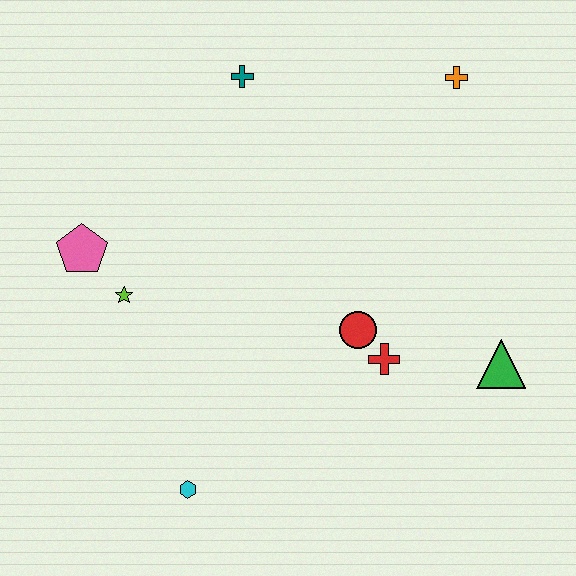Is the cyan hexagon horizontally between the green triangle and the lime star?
Yes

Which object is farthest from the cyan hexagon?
The orange cross is farthest from the cyan hexagon.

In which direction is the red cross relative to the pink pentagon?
The red cross is to the right of the pink pentagon.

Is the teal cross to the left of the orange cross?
Yes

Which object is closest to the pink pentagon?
The lime star is closest to the pink pentagon.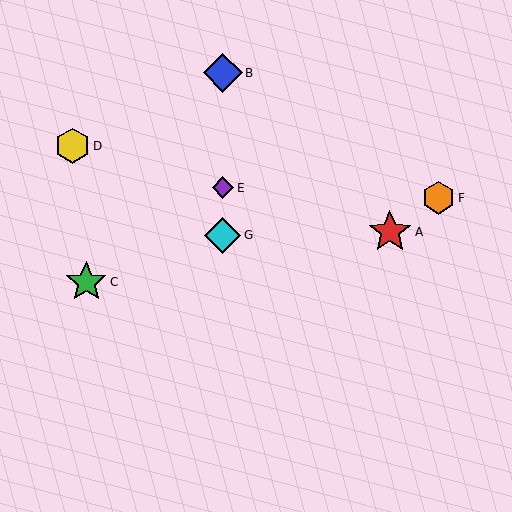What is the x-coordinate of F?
Object F is at x≈438.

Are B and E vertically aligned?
Yes, both are at x≈223.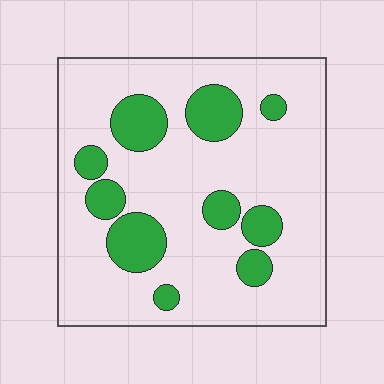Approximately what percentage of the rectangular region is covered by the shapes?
Approximately 20%.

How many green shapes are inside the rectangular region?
10.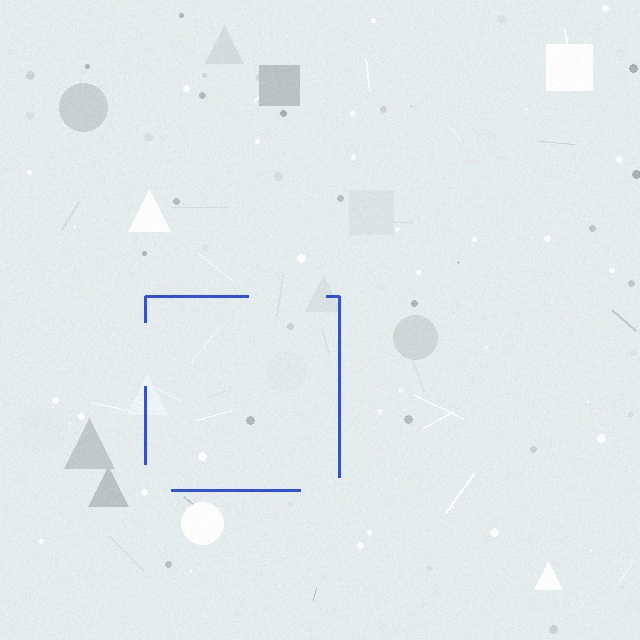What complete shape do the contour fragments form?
The contour fragments form a square.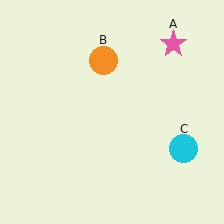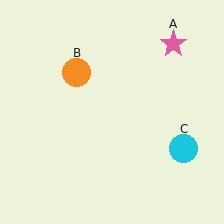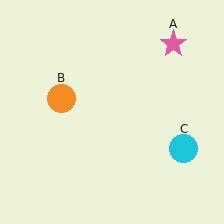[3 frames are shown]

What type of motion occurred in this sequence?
The orange circle (object B) rotated counterclockwise around the center of the scene.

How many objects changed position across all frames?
1 object changed position: orange circle (object B).